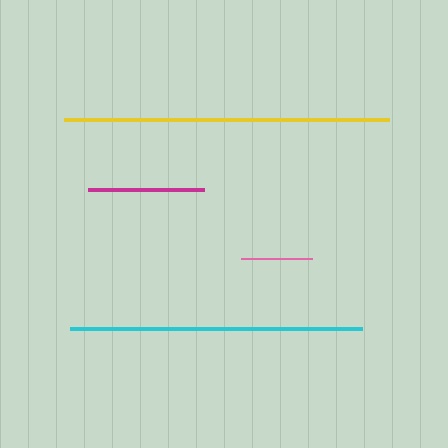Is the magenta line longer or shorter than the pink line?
The magenta line is longer than the pink line.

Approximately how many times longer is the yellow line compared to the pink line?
The yellow line is approximately 4.6 times the length of the pink line.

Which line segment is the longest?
The yellow line is the longest at approximately 325 pixels.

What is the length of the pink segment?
The pink segment is approximately 71 pixels long.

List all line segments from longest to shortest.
From longest to shortest: yellow, cyan, magenta, pink.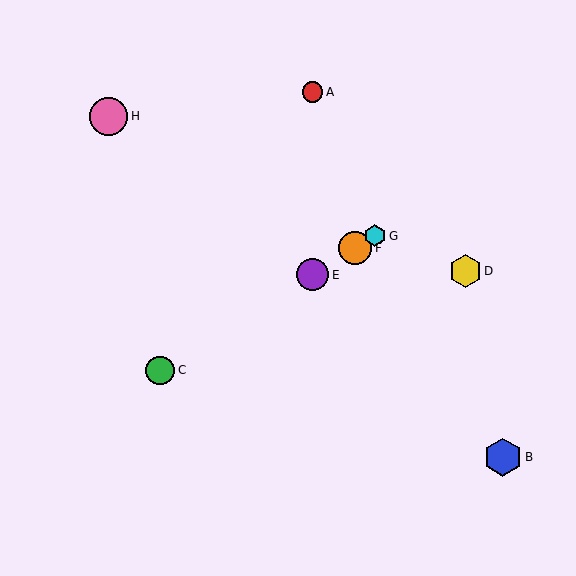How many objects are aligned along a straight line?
4 objects (C, E, F, G) are aligned along a straight line.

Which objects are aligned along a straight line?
Objects C, E, F, G are aligned along a straight line.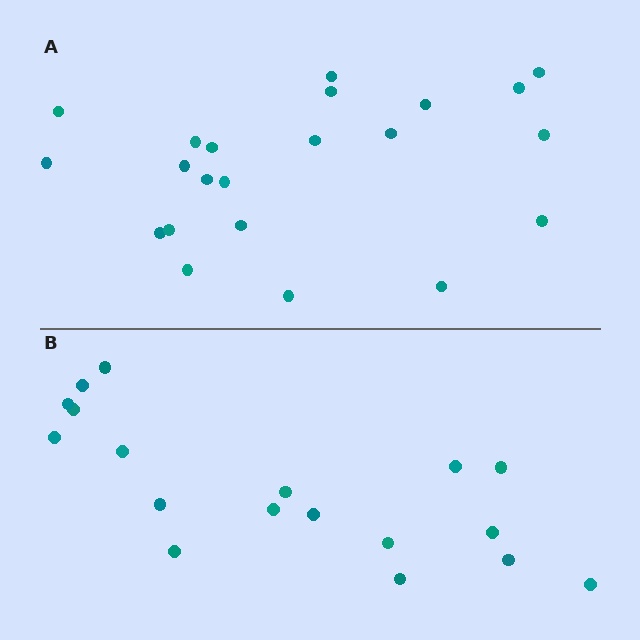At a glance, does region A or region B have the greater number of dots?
Region A (the top region) has more dots.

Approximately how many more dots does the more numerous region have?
Region A has about 4 more dots than region B.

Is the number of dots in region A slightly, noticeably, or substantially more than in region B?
Region A has only slightly more — the two regions are fairly close. The ratio is roughly 1.2 to 1.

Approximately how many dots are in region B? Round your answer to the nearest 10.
About 20 dots. (The exact count is 18, which rounds to 20.)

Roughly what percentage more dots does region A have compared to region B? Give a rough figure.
About 20% more.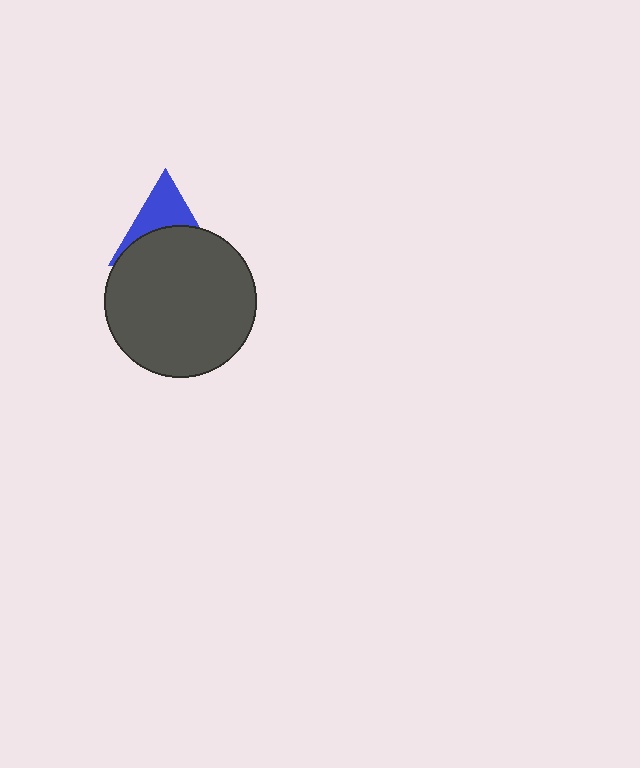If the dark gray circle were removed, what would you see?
You would see the complete blue triangle.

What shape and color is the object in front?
The object in front is a dark gray circle.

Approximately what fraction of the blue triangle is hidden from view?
Roughly 56% of the blue triangle is hidden behind the dark gray circle.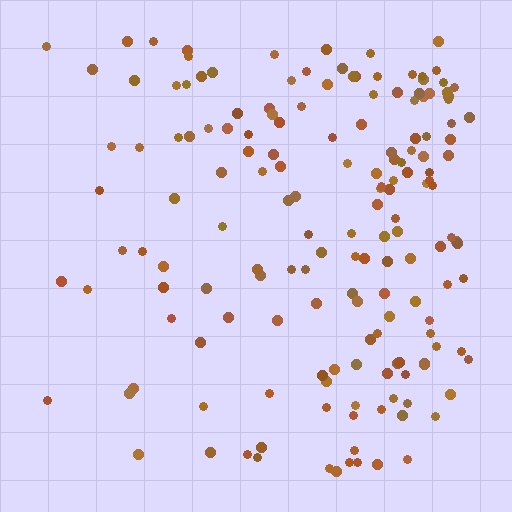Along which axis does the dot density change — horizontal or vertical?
Horizontal.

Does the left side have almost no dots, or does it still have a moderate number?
Still a moderate number, just noticeably fewer than the right.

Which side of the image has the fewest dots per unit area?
The left.